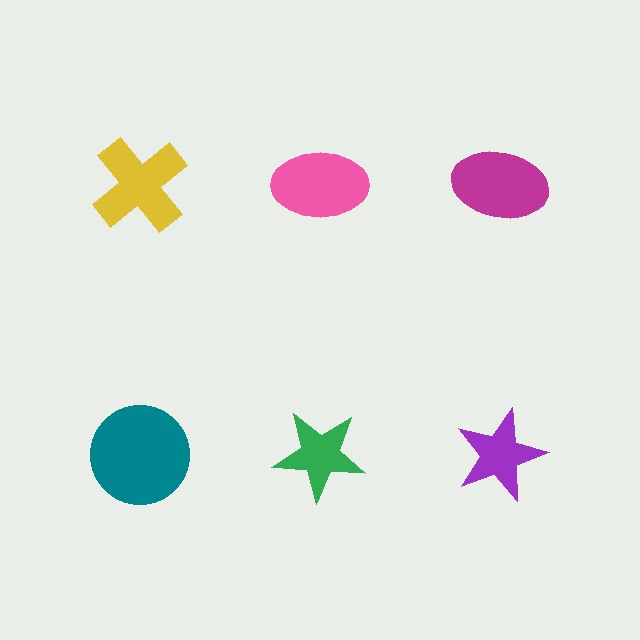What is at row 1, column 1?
A yellow cross.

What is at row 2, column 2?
A green star.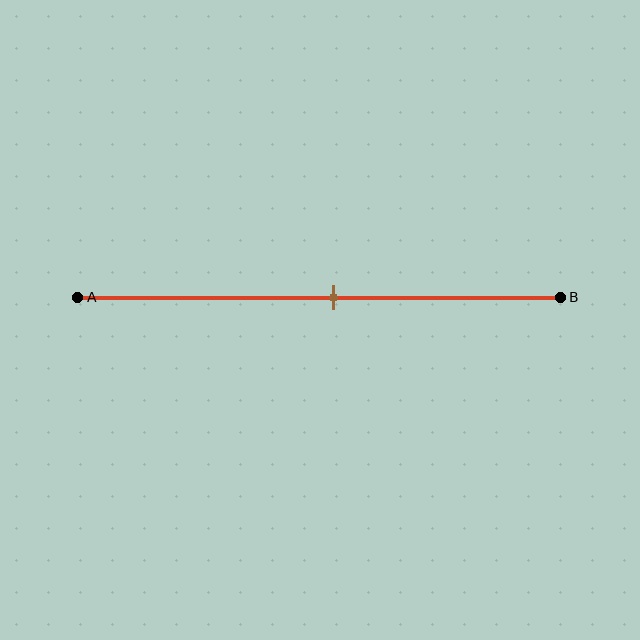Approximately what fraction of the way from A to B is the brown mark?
The brown mark is approximately 55% of the way from A to B.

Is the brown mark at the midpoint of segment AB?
Yes, the mark is approximately at the midpoint.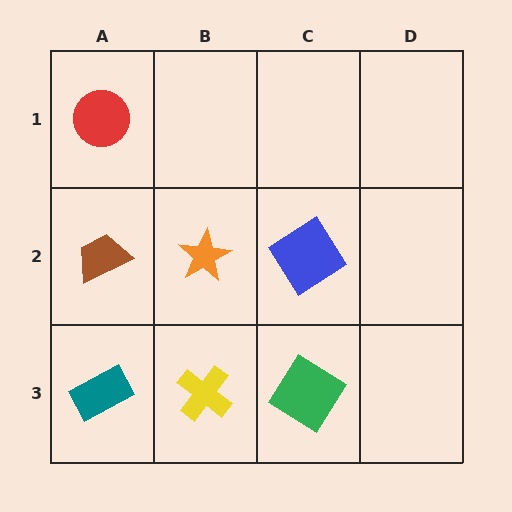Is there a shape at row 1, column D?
No, that cell is empty.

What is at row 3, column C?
A green diamond.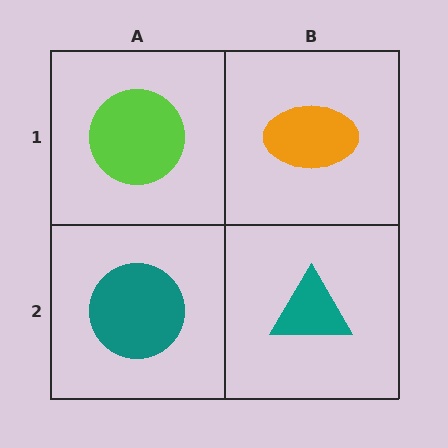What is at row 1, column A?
A lime circle.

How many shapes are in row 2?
2 shapes.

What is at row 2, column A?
A teal circle.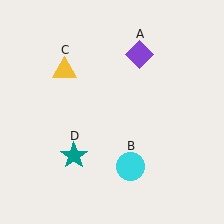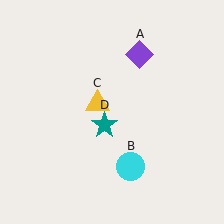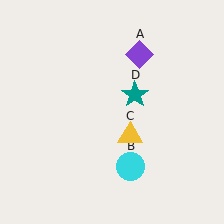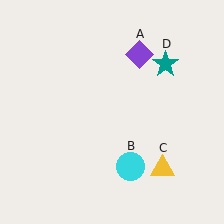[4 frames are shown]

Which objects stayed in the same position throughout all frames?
Purple diamond (object A) and cyan circle (object B) remained stationary.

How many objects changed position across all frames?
2 objects changed position: yellow triangle (object C), teal star (object D).